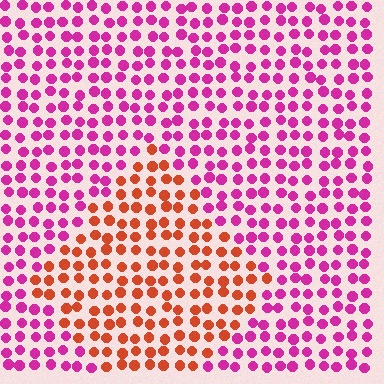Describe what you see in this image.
The image is filled with small magenta elements in a uniform arrangement. A diamond-shaped region is visible where the elements are tinted to a slightly different hue, forming a subtle color boundary.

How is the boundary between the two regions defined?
The boundary is defined purely by a slight shift in hue (about 54 degrees). Spacing, size, and orientation are identical on both sides.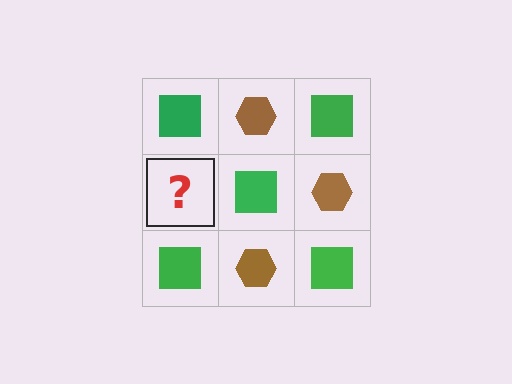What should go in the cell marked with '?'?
The missing cell should contain a brown hexagon.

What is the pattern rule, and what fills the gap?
The rule is that it alternates green square and brown hexagon in a checkerboard pattern. The gap should be filled with a brown hexagon.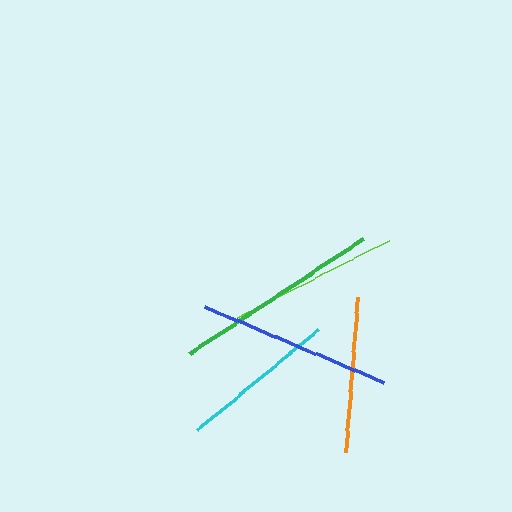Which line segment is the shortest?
The orange line is the shortest at approximately 155 pixels.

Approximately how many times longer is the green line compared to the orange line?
The green line is approximately 1.3 times the length of the orange line.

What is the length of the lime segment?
The lime segment is approximately 171 pixels long.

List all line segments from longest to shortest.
From longest to shortest: green, blue, lime, cyan, orange.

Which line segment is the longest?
The green line is the longest at approximately 207 pixels.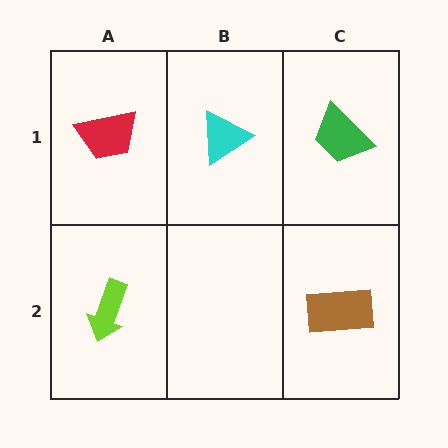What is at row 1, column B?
A cyan triangle.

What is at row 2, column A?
A lime arrow.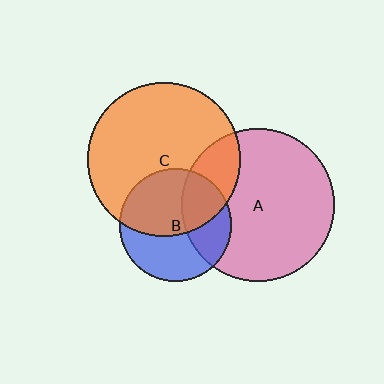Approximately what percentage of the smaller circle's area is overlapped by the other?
Approximately 55%.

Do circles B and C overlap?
Yes.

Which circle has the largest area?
Circle C (orange).